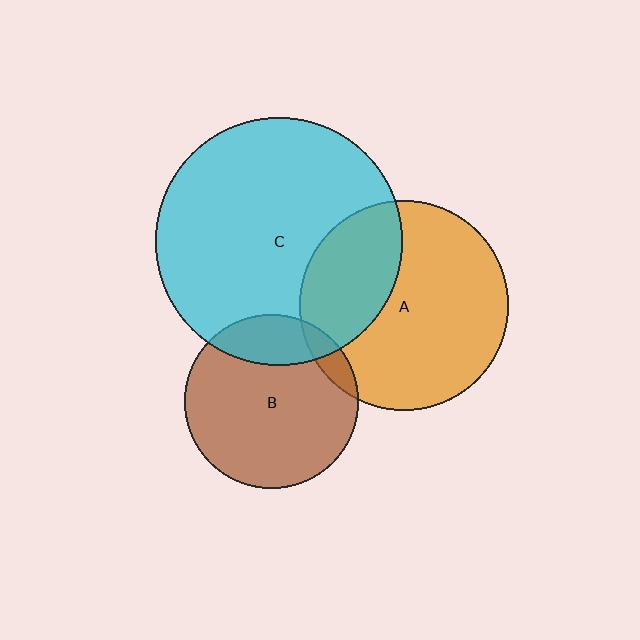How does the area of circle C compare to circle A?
Approximately 1.4 times.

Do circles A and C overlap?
Yes.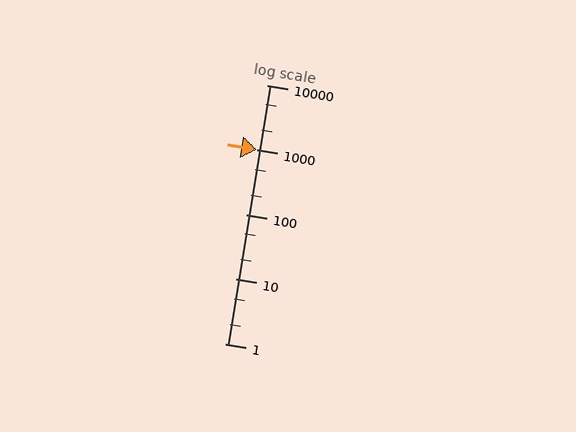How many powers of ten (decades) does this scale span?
The scale spans 4 decades, from 1 to 10000.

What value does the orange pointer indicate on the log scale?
The pointer indicates approximately 1000.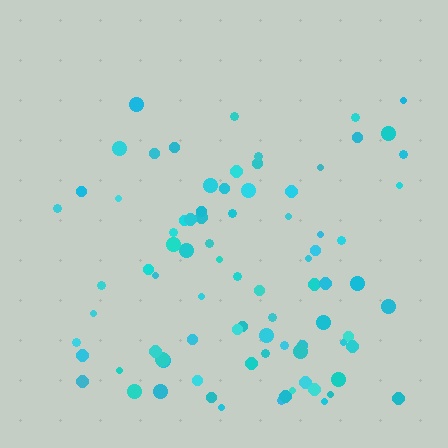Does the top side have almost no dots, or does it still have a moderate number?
Still a moderate number, just noticeably fewer than the bottom.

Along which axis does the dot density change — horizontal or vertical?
Vertical.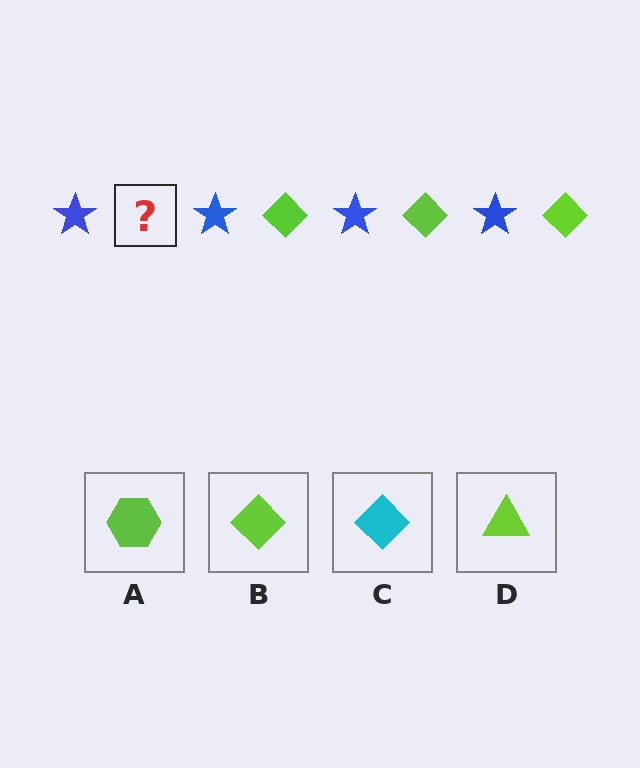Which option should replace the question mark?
Option B.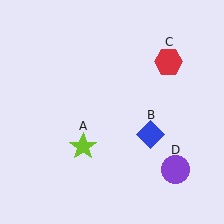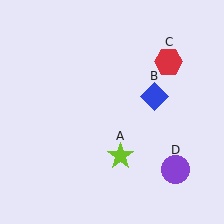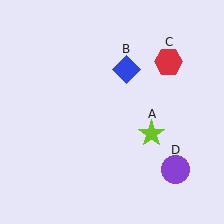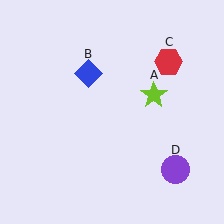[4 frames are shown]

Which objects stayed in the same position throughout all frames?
Red hexagon (object C) and purple circle (object D) remained stationary.